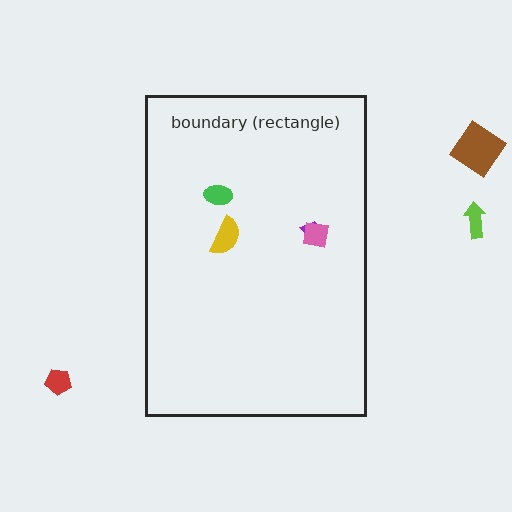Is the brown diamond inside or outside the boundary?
Outside.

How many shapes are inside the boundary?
4 inside, 3 outside.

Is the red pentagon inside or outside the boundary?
Outside.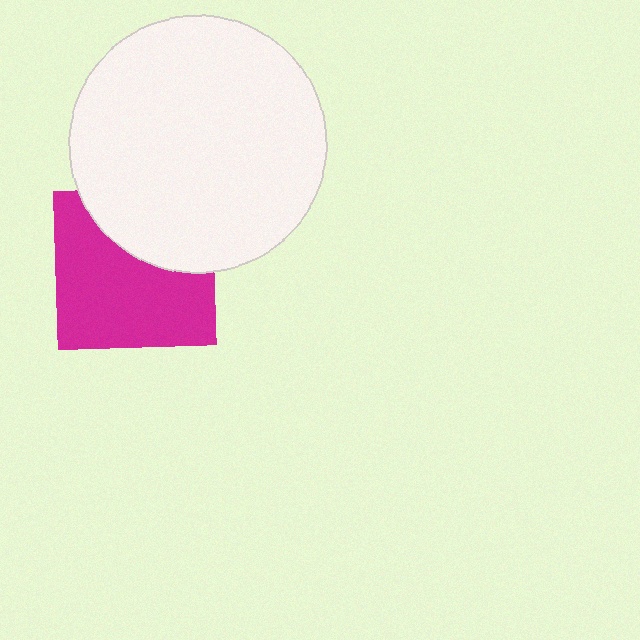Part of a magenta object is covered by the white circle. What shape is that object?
It is a square.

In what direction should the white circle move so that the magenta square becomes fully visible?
The white circle should move up. That is the shortest direction to clear the overlap and leave the magenta square fully visible.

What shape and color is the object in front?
The object in front is a white circle.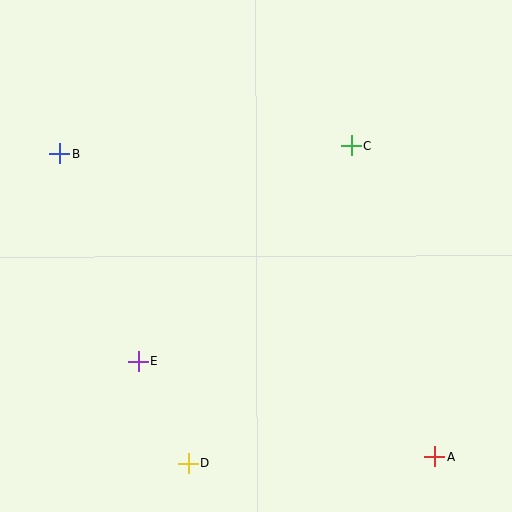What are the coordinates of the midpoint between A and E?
The midpoint between A and E is at (286, 409).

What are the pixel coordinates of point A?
Point A is at (434, 457).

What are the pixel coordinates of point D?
Point D is at (188, 464).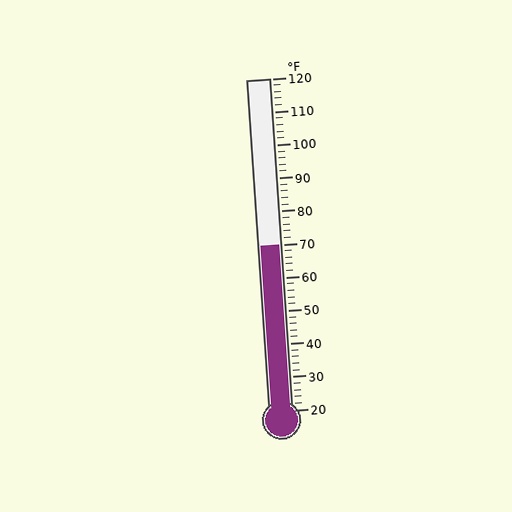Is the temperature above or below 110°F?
The temperature is below 110°F.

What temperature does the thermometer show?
The thermometer shows approximately 70°F.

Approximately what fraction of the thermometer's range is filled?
The thermometer is filled to approximately 50% of its range.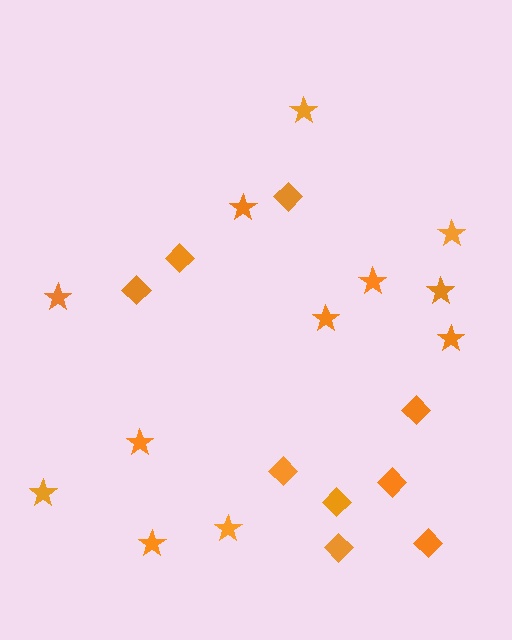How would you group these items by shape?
There are 2 groups: one group of stars (12) and one group of diamonds (9).